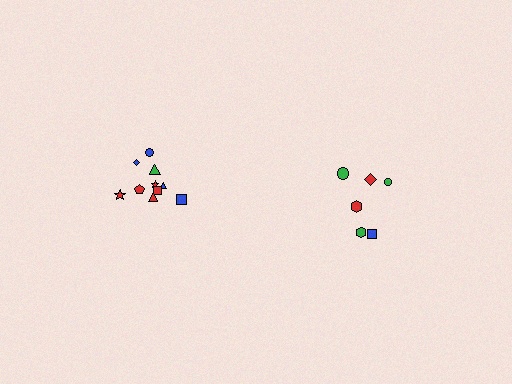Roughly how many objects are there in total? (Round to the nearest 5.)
Roughly 15 objects in total.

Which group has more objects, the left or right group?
The left group.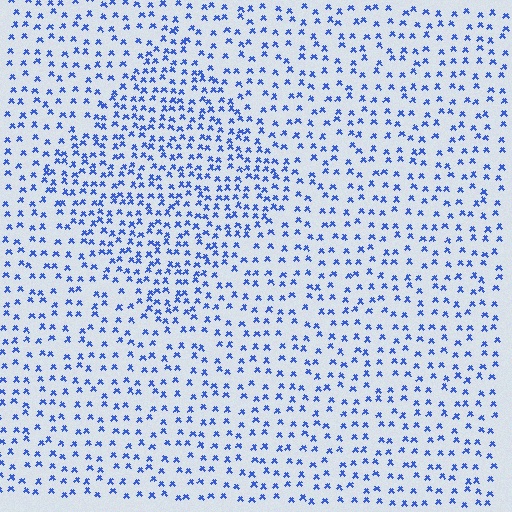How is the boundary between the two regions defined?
The boundary is defined by a change in element density (approximately 1.7x ratio). All elements are the same color, size, and shape.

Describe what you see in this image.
The image contains small blue elements arranged at two different densities. A diamond-shaped region is visible where the elements are more densely packed than the surrounding area.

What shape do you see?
I see a diamond.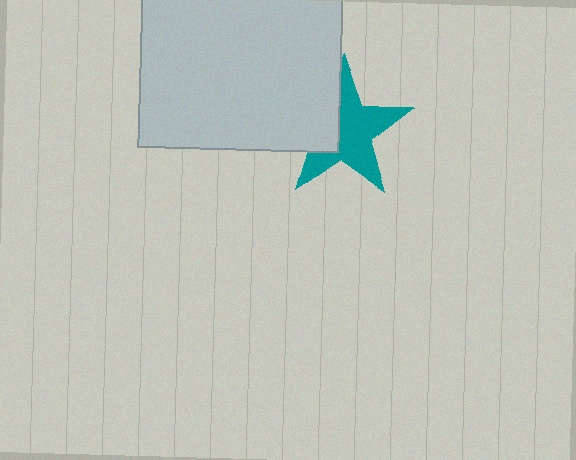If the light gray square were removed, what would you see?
You would see the complete teal star.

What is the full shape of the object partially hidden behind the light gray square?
The partially hidden object is a teal star.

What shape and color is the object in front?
The object in front is a light gray square.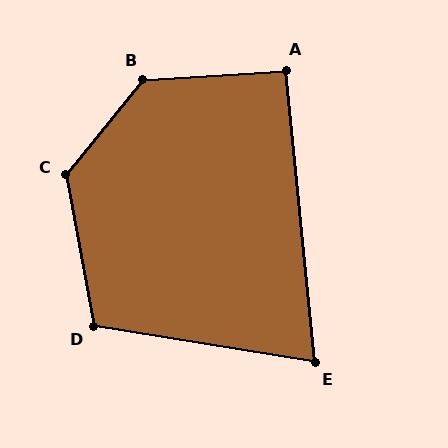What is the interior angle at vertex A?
Approximately 92 degrees (approximately right).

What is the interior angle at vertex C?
Approximately 131 degrees (obtuse).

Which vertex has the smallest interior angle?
E, at approximately 75 degrees.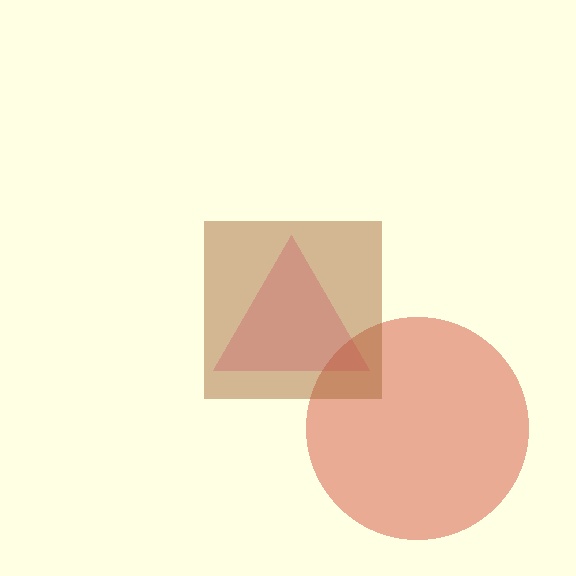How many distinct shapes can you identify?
There are 3 distinct shapes: a pink triangle, a red circle, a brown square.